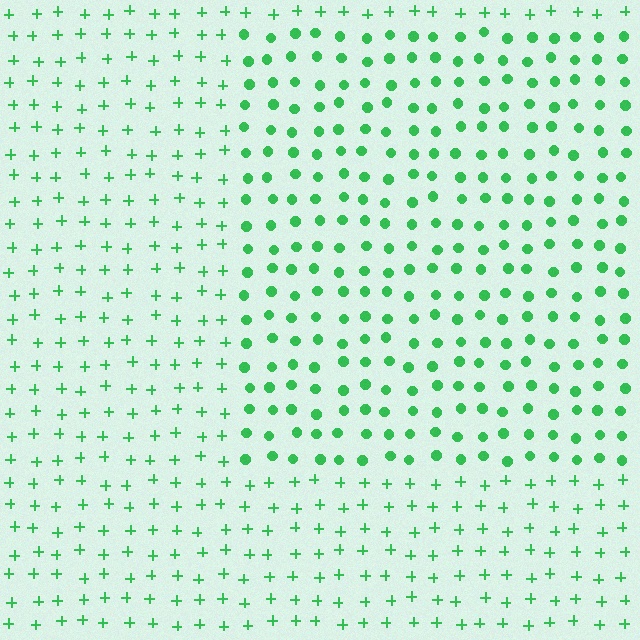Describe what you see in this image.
The image is filled with small green elements arranged in a uniform grid. A rectangle-shaped region contains circles, while the surrounding area contains plus signs. The boundary is defined purely by the change in element shape.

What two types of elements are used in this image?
The image uses circles inside the rectangle region and plus signs outside it.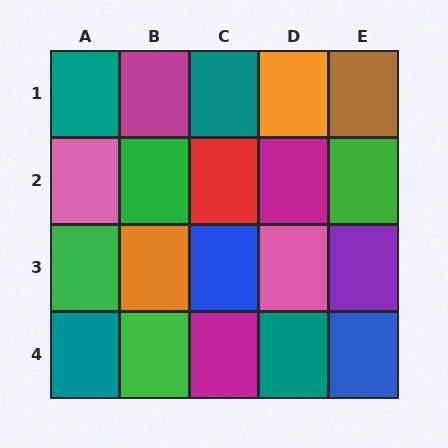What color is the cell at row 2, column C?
Red.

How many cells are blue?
2 cells are blue.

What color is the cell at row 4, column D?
Teal.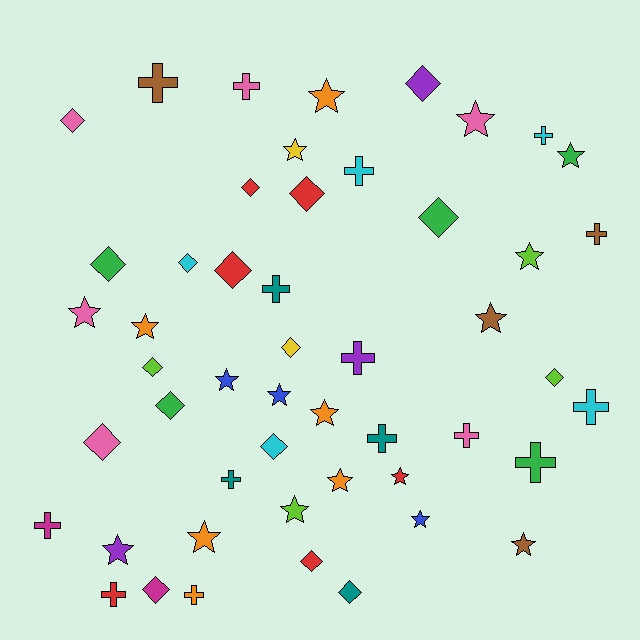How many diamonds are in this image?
There are 17 diamonds.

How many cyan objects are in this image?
There are 5 cyan objects.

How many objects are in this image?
There are 50 objects.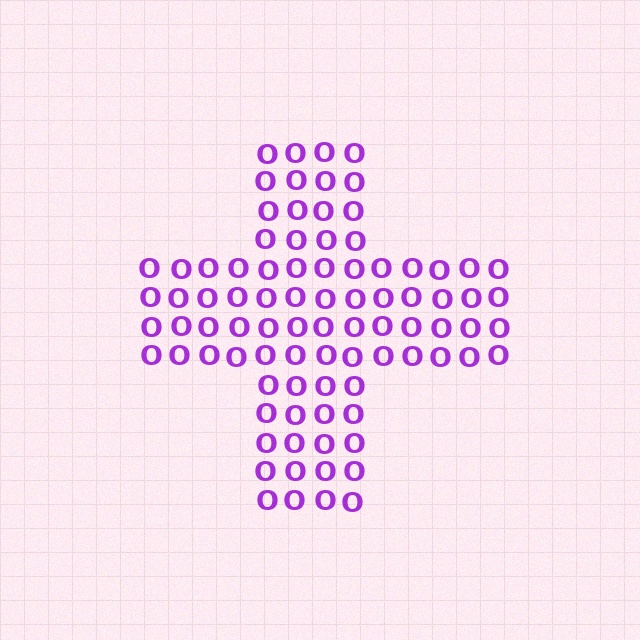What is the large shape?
The large shape is a cross.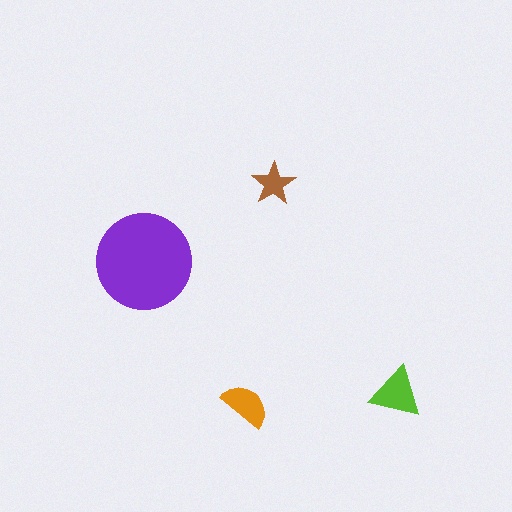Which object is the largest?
The purple circle.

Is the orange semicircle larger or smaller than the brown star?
Larger.